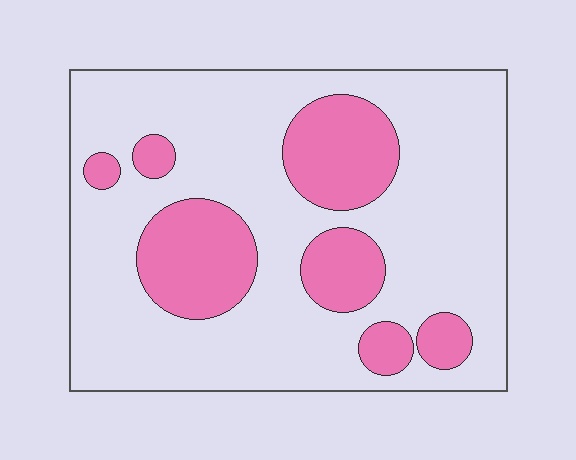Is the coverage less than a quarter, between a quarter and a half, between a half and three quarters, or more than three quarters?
Between a quarter and a half.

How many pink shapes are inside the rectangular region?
7.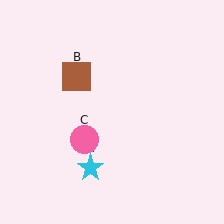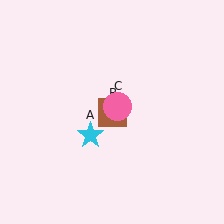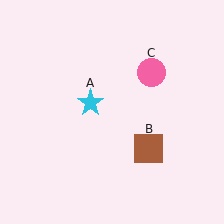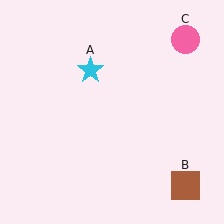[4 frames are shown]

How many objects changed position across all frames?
3 objects changed position: cyan star (object A), brown square (object B), pink circle (object C).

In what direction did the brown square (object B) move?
The brown square (object B) moved down and to the right.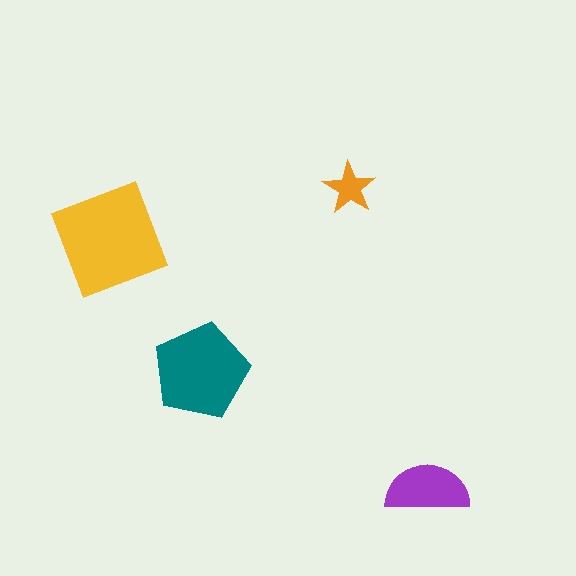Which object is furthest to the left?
The yellow diamond is leftmost.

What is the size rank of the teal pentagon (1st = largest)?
2nd.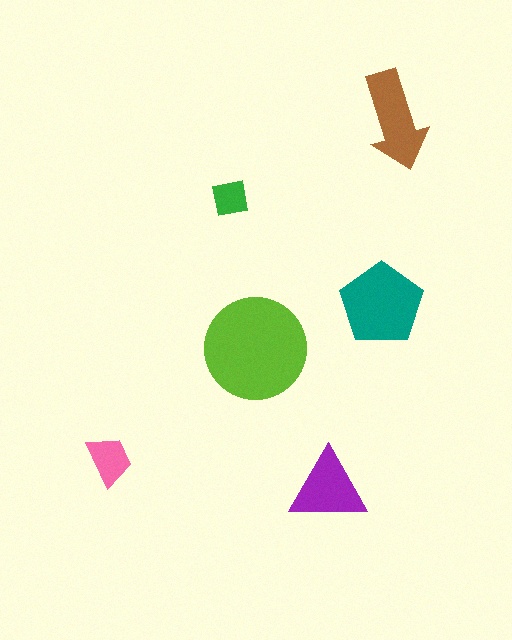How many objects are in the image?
There are 6 objects in the image.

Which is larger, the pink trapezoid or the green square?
The pink trapezoid.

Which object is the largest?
The lime circle.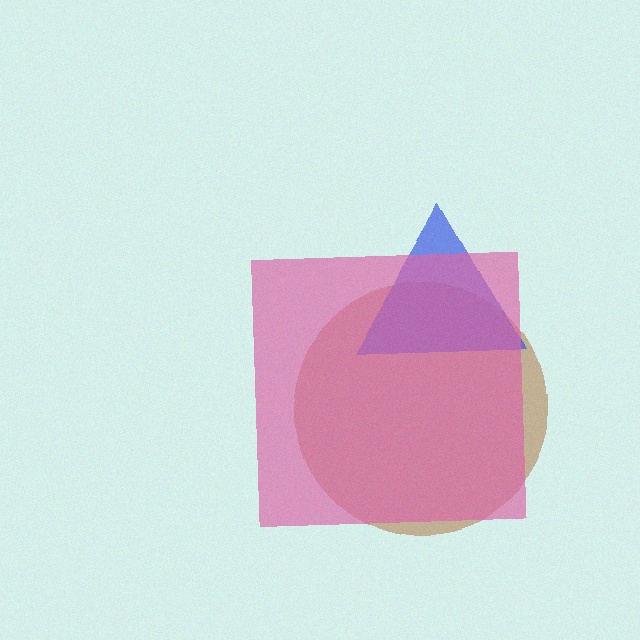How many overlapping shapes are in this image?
There are 3 overlapping shapes in the image.